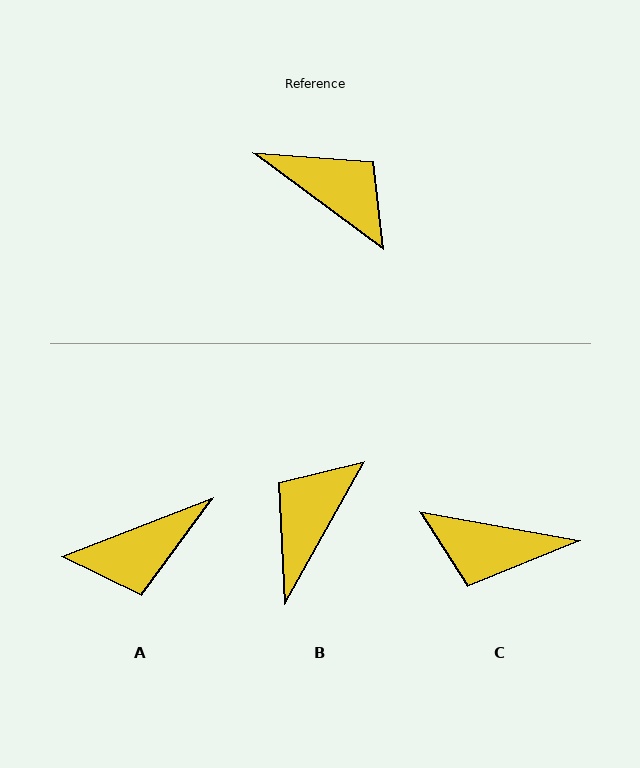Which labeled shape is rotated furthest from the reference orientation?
C, about 153 degrees away.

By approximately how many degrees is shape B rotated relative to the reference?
Approximately 97 degrees counter-clockwise.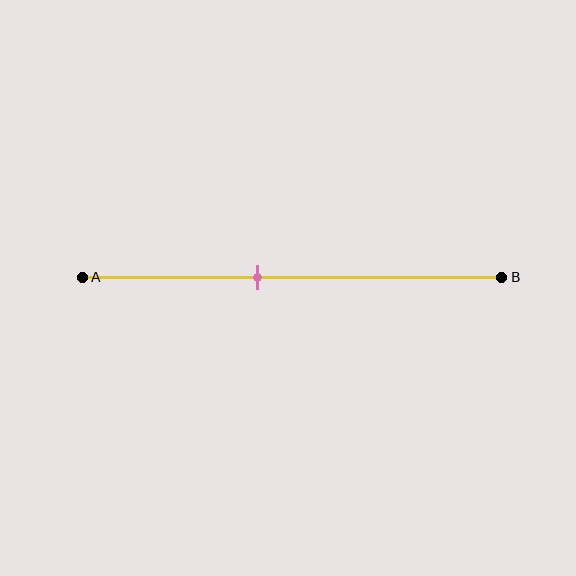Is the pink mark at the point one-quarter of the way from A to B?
No, the mark is at about 40% from A, not at the 25% one-quarter point.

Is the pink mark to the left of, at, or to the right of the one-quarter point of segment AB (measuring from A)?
The pink mark is to the right of the one-quarter point of segment AB.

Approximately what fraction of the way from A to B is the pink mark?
The pink mark is approximately 40% of the way from A to B.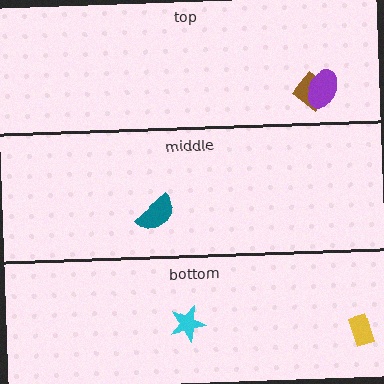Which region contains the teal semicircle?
The middle region.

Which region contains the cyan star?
The bottom region.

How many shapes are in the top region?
2.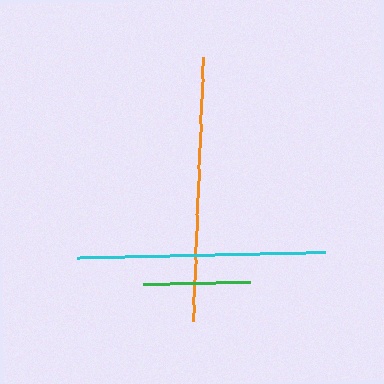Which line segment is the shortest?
The green line is the shortest at approximately 106 pixels.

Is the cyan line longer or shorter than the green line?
The cyan line is longer than the green line.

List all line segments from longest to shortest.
From longest to shortest: orange, cyan, green.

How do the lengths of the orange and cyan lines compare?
The orange and cyan lines are approximately the same length.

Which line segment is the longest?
The orange line is the longest at approximately 265 pixels.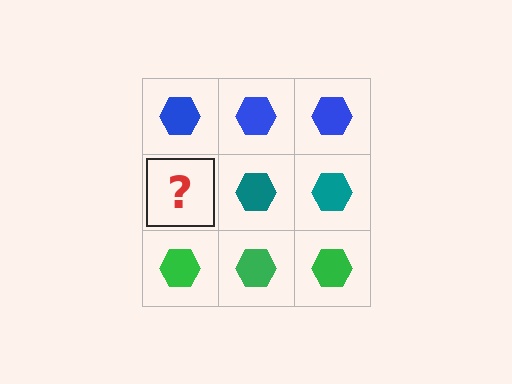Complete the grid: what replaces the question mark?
The question mark should be replaced with a teal hexagon.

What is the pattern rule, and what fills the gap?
The rule is that each row has a consistent color. The gap should be filled with a teal hexagon.